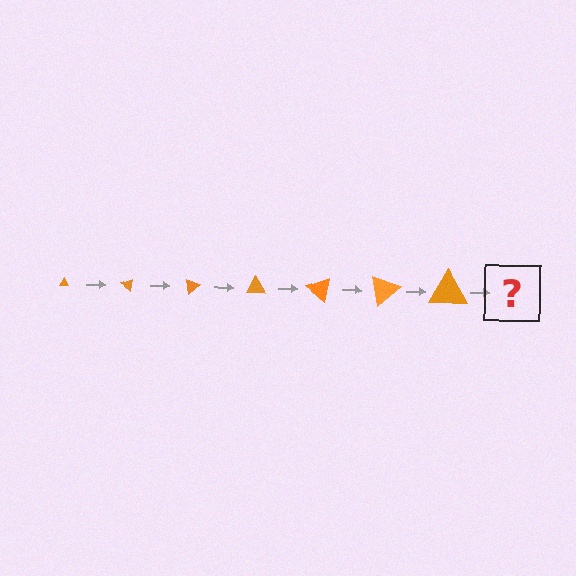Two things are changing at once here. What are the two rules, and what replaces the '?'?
The two rules are that the triangle grows larger each step and it rotates 40 degrees each step. The '?' should be a triangle, larger than the previous one and rotated 280 degrees from the start.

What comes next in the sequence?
The next element should be a triangle, larger than the previous one and rotated 280 degrees from the start.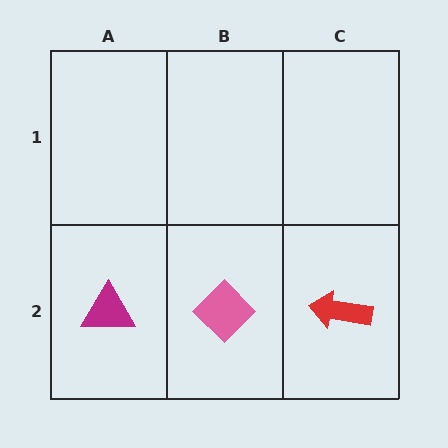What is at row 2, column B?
A pink diamond.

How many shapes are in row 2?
3 shapes.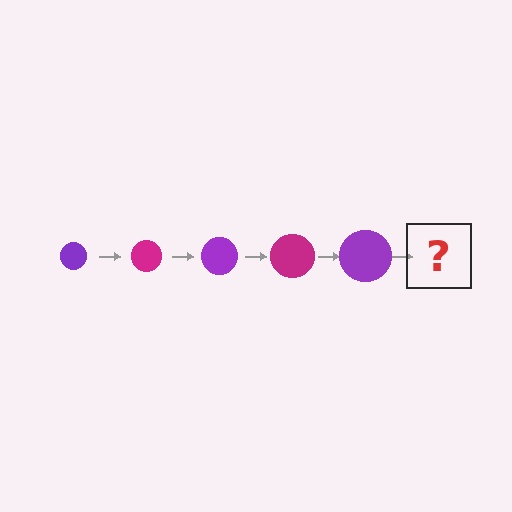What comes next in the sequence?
The next element should be a magenta circle, larger than the previous one.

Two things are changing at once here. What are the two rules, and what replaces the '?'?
The two rules are that the circle grows larger each step and the color cycles through purple and magenta. The '?' should be a magenta circle, larger than the previous one.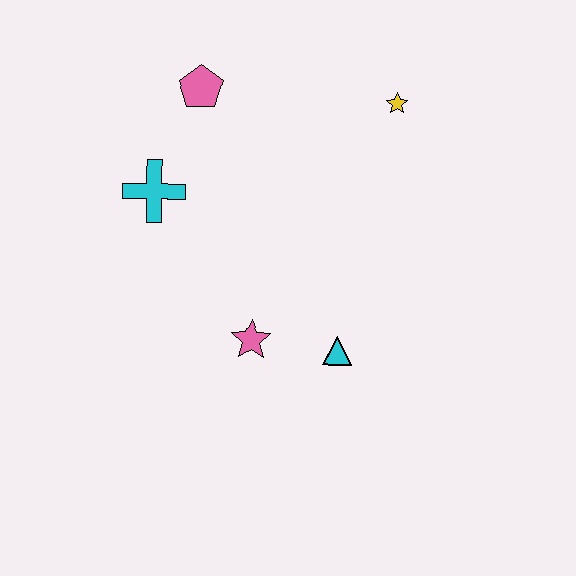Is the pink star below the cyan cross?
Yes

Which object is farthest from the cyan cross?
The yellow star is farthest from the cyan cross.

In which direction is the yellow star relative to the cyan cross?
The yellow star is to the right of the cyan cross.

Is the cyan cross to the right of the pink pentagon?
No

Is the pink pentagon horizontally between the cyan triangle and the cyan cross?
Yes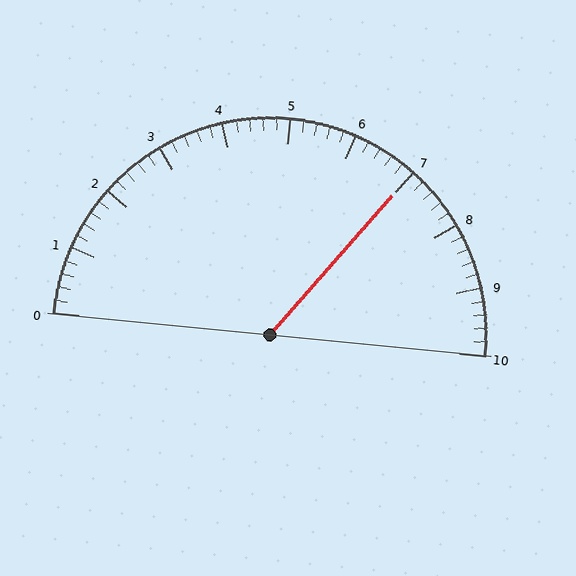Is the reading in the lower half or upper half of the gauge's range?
The reading is in the upper half of the range (0 to 10).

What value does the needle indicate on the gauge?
The needle indicates approximately 7.0.